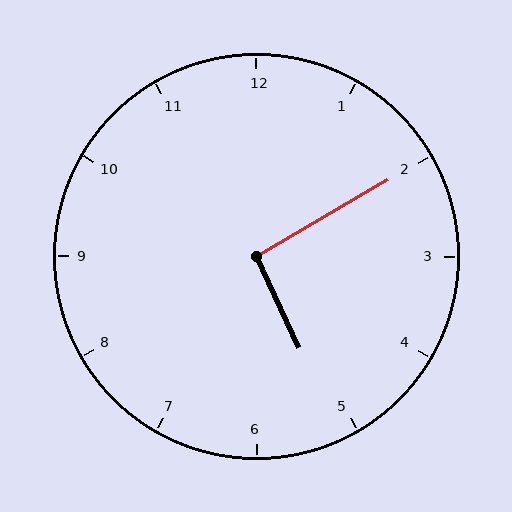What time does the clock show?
5:10.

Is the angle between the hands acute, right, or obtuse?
It is right.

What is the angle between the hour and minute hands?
Approximately 95 degrees.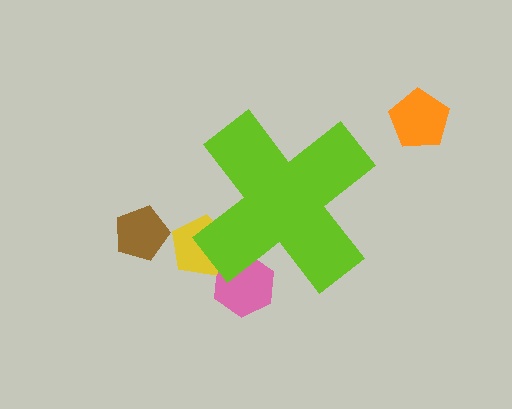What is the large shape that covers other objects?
A lime cross.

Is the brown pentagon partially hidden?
No, the brown pentagon is fully visible.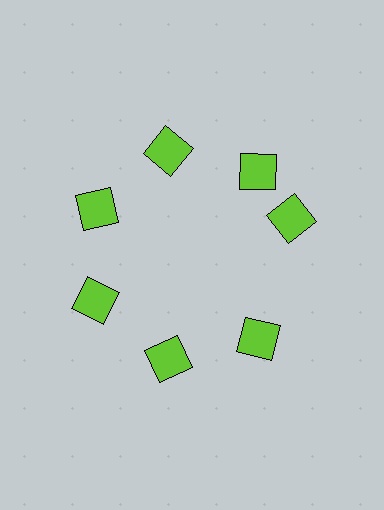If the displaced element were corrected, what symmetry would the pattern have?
It would have 7-fold rotational symmetry — the pattern would map onto itself every 51 degrees.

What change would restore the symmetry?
The symmetry would be restored by rotating it back into even spacing with its neighbors so that all 7 squares sit at equal angles and equal distance from the center.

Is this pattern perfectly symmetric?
No. The 7 lime squares are arranged in a ring, but one element near the 3 o'clock position is rotated out of alignment along the ring, breaking the 7-fold rotational symmetry.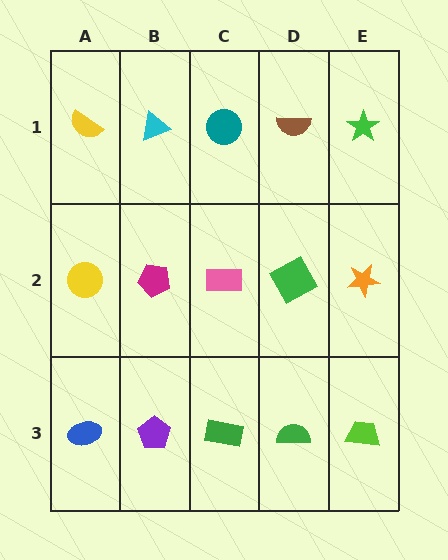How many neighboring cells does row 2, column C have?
4.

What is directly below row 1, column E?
An orange star.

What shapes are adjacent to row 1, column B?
A magenta pentagon (row 2, column B), a yellow semicircle (row 1, column A), a teal circle (row 1, column C).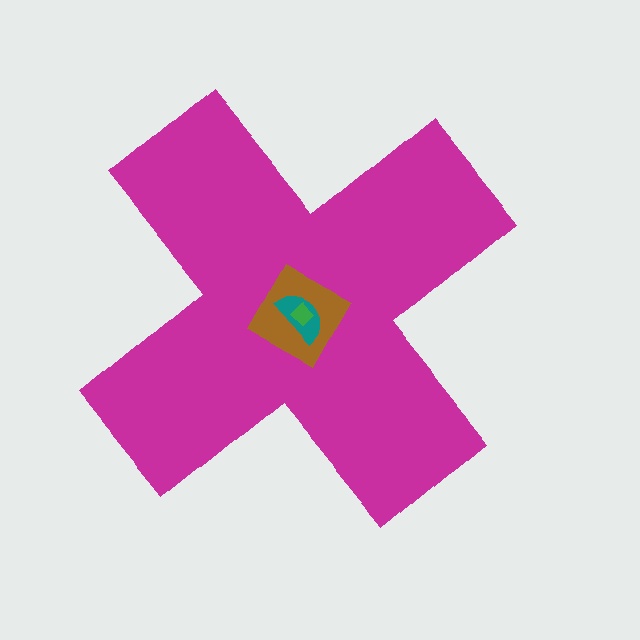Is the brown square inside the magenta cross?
Yes.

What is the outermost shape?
The magenta cross.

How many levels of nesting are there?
4.